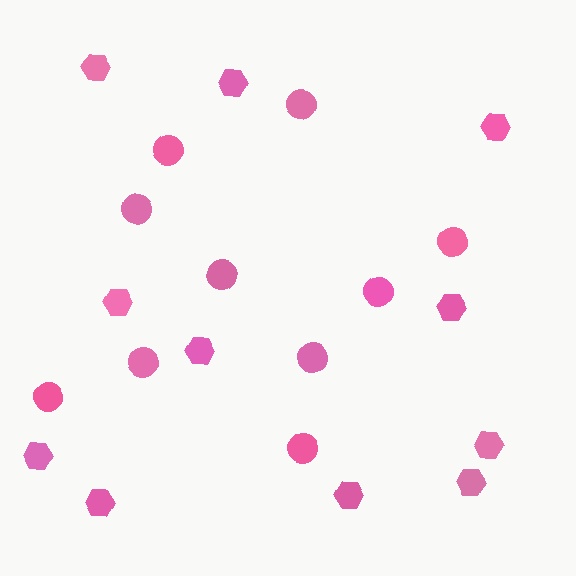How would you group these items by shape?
There are 2 groups: one group of hexagons (11) and one group of circles (10).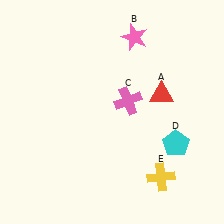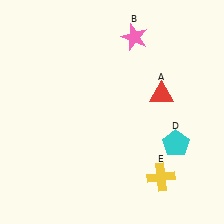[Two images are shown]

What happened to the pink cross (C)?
The pink cross (C) was removed in Image 2. It was in the top-right area of Image 1.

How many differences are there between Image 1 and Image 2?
There is 1 difference between the two images.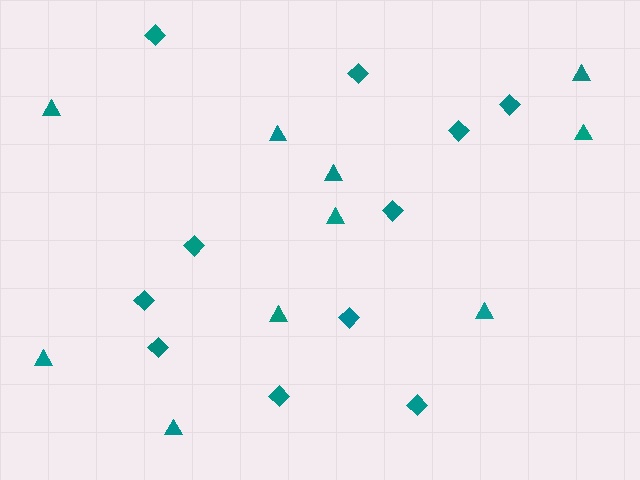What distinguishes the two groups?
There are 2 groups: one group of diamonds (11) and one group of triangles (10).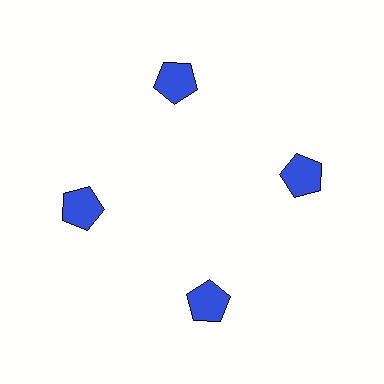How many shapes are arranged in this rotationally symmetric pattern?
There are 4 shapes, arranged in 4 groups of 1.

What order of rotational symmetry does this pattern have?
This pattern has 4-fold rotational symmetry.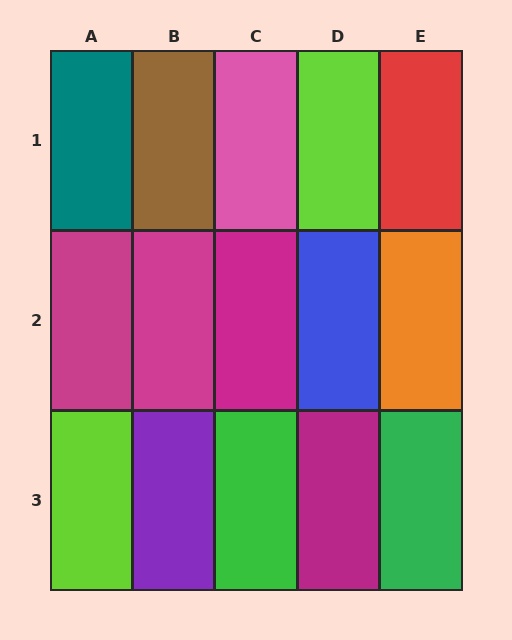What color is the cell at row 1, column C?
Pink.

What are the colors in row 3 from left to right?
Lime, purple, green, magenta, green.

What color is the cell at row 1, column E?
Red.